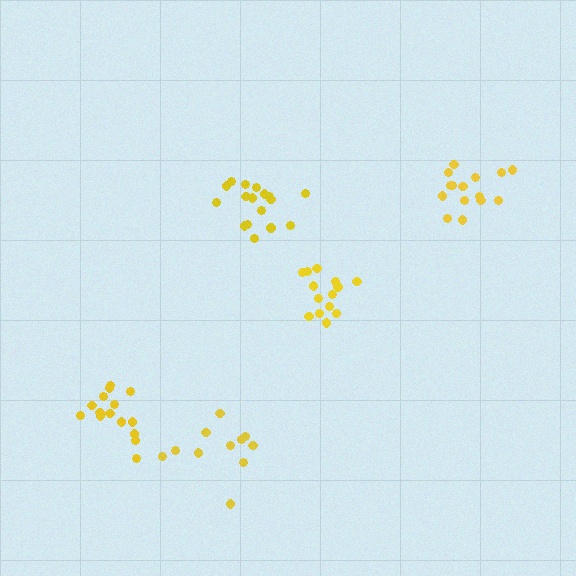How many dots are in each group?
Group 1: 14 dots, Group 2: 11 dots, Group 3: 15 dots, Group 4: 15 dots, Group 5: 17 dots (72 total).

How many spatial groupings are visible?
There are 5 spatial groupings.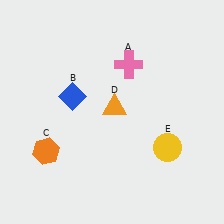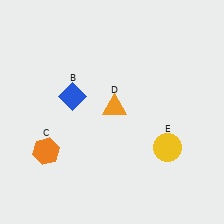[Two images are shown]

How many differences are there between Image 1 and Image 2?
There is 1 difference between the two images.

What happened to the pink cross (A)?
The pink cross (A) was removed in Image 2. It was in the top-right area of Image 1.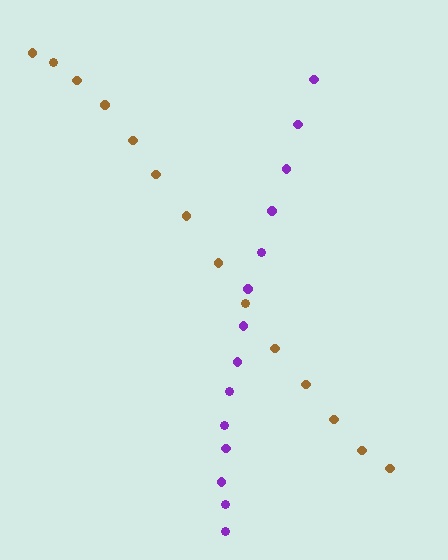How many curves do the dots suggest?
There are 2 distinct paths.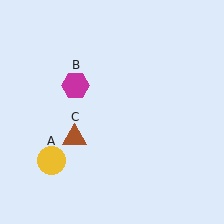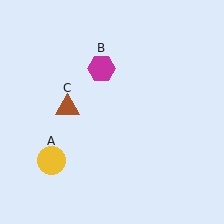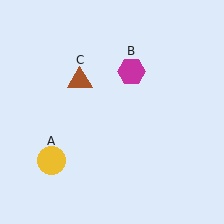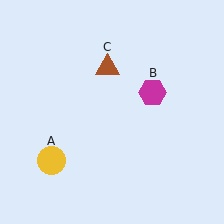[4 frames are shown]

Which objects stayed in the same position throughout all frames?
Yellow circle (object A) remained stationary.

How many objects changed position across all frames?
2 objects changed position: magenta hexagon (object B), brown triangle (object C).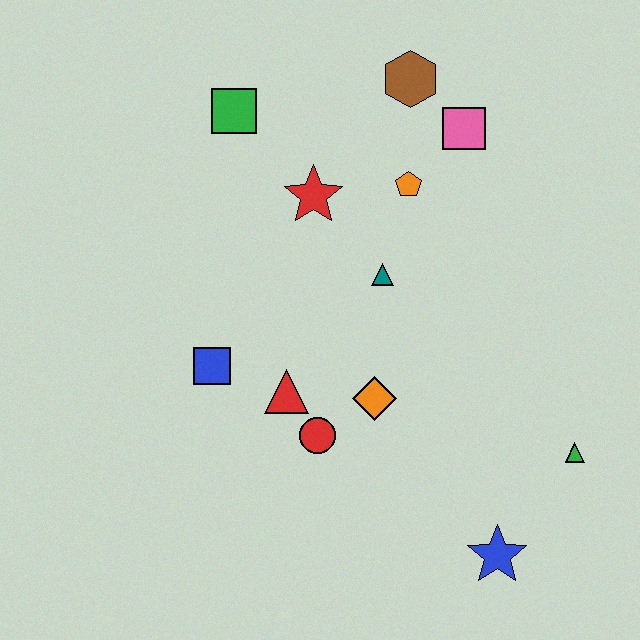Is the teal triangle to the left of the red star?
No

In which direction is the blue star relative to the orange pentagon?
The blue star is below the orange pentagon.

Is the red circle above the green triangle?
Yes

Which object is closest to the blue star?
The green triangle is closest to the blue star.